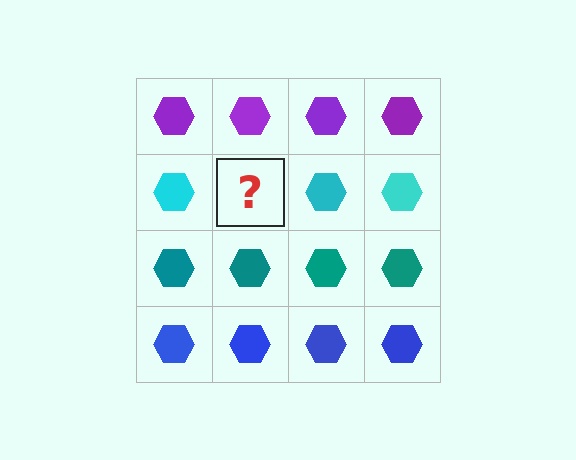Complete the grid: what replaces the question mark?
The question mark should be replaced with a cyan hexagon.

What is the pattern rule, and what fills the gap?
The rule is that each row has a consistent color. The gap should be filled with a cyan hexagon.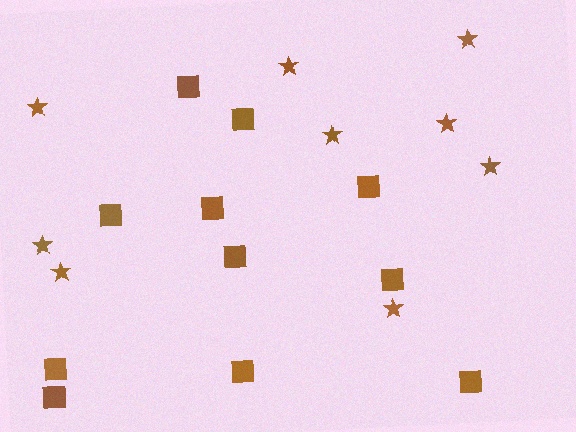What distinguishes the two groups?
There are 2 groups: one group of stars (9) and one group of squares (11).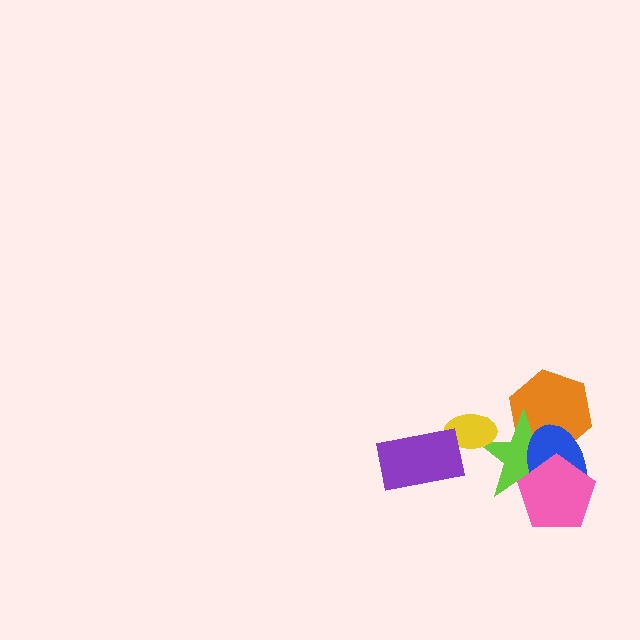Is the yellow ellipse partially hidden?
Yes, it is partially covered by another shape.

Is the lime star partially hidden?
Yes, it is partially covered by another shape.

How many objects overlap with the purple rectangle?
1 object overlaps with the purple rectangle.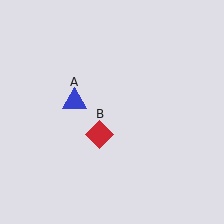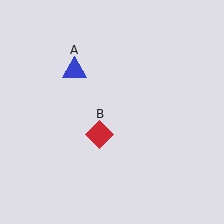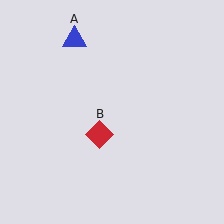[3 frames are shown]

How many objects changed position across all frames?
1 object changed position: blue triangle (object A).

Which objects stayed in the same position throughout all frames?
Red diamond (object B) remained stationary.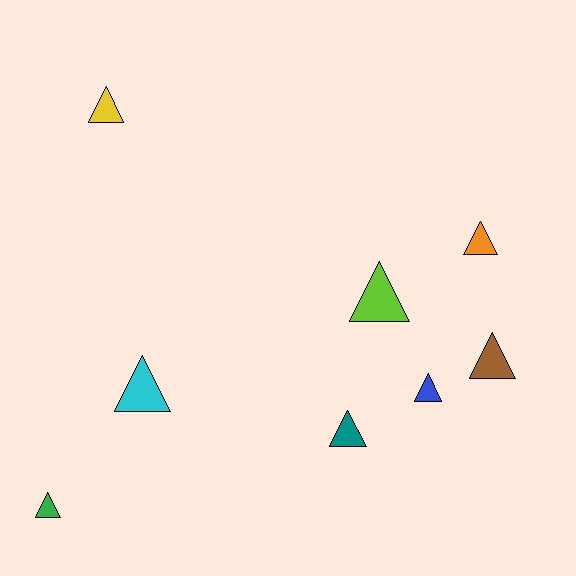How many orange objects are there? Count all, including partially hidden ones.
There is 1 orange object.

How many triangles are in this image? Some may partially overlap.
There are 8 triangles.